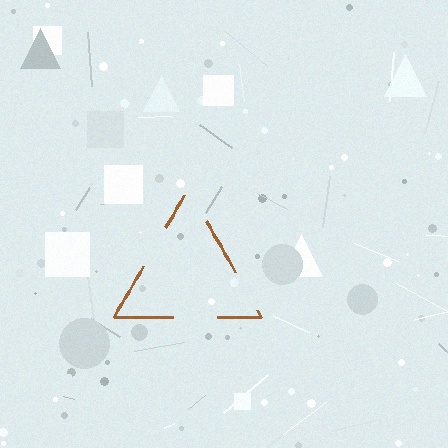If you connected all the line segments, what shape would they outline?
They would outline a triangle.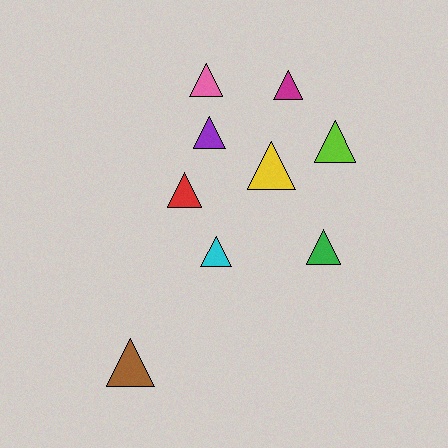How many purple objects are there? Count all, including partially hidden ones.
There is 1 purple object.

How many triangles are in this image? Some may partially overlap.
There are 9 triangles.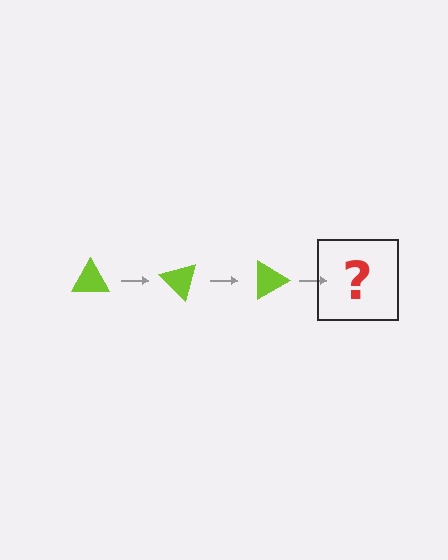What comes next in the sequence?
The next element should be a lime triangle rotated 135 degrees.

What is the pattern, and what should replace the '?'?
The pattern is that the triangle rotates 45 degrees each step. The '?' should be a lime triangle rotated 135 degrees.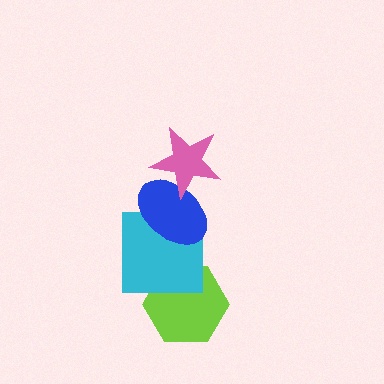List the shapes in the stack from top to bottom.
From top to bottom: the pink star, the blue ellipse, the cyan square, the lime hexagon.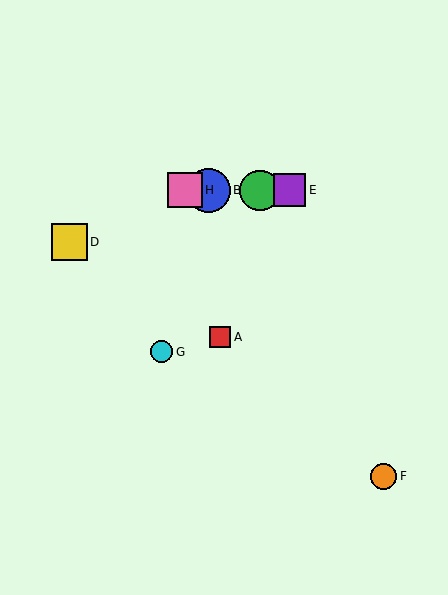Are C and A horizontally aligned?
No, C is at y≈190 and A is at y≈337.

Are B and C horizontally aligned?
Yes, both are at y≈190.